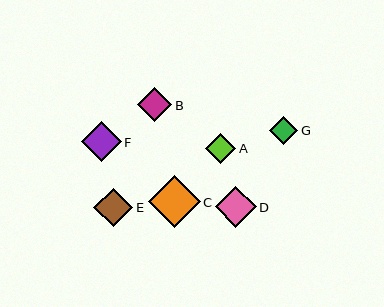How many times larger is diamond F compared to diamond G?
Diamond F is approximately 1.4 times the size of diamond G.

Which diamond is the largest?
Diamond C is the largest with a size of approximately 52 pixels.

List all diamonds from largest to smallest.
From largest to smallest: C, D, F, E, B, A, G.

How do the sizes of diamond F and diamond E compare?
Diamond F and diamond E are approximately the same size.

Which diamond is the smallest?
Diamond G is the smallest with a size of approximately 28 pixels.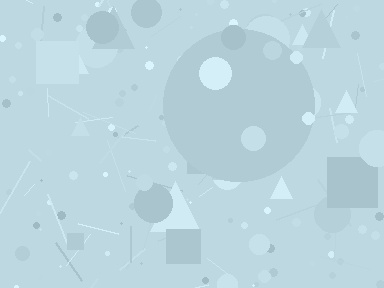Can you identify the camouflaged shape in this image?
The camouflaged shape is a circle.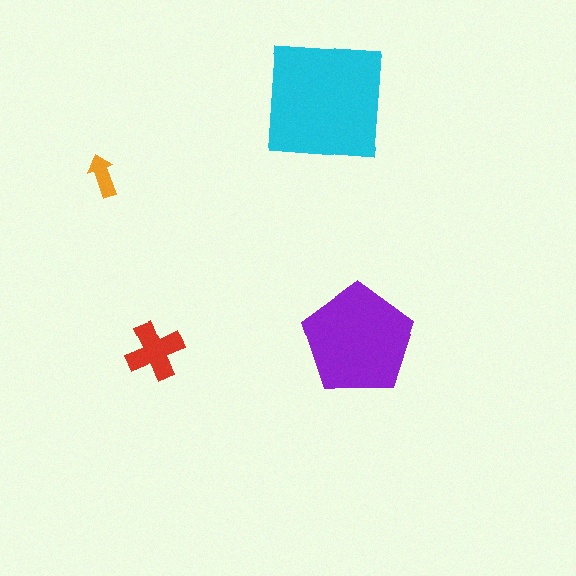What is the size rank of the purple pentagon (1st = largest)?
2nd.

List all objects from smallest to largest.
The orange arrow, the red cross, the purple pentagon, the cyan square.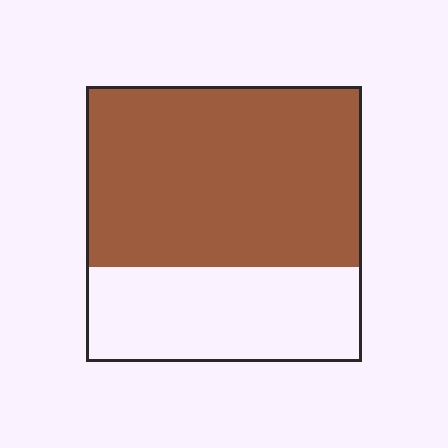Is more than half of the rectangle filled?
Yes.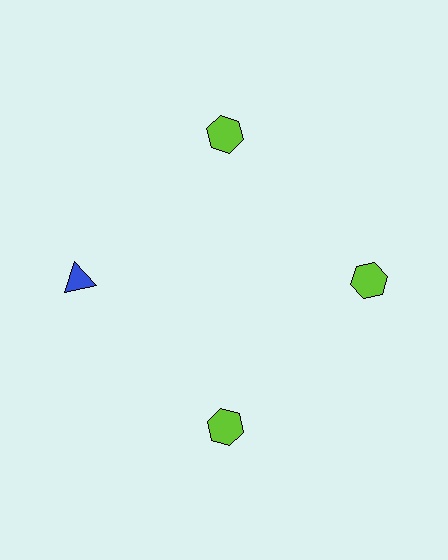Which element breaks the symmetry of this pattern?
The blue triangle at roughly the 9 o'clock position breaks the symmetry. All other shapes are lime hexagons.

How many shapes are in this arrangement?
There are 4 shapes arranged in a ring pattern.